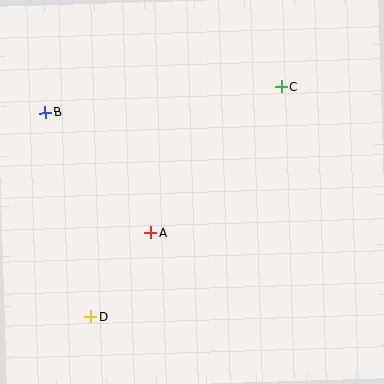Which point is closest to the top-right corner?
Point C is closest to the top-right corner.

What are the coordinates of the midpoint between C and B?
The midpoint between C and B is at (163, 100).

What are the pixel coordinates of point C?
Point C is at (281, 87).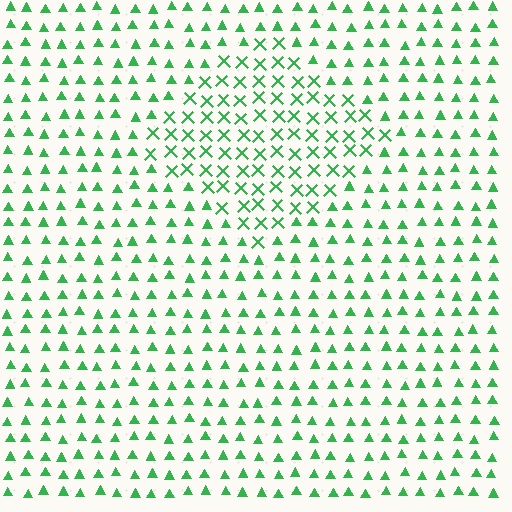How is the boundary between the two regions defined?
The boundary is defined by a change in element shape: X marks inside vs. triangles outside. All elements share the same color and spacing.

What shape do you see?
I see a diamond.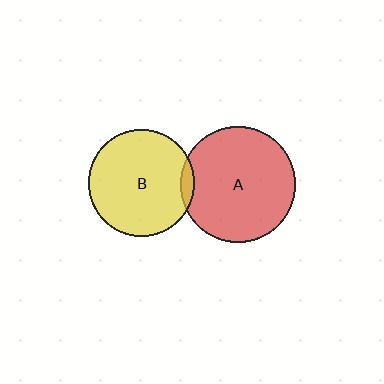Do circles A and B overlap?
Yes.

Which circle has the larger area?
Circle A (red).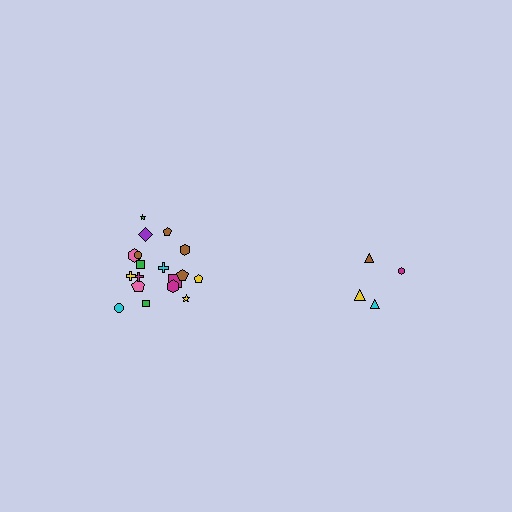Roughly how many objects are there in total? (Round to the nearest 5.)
Roughly 20 objects in total.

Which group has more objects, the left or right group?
The left group.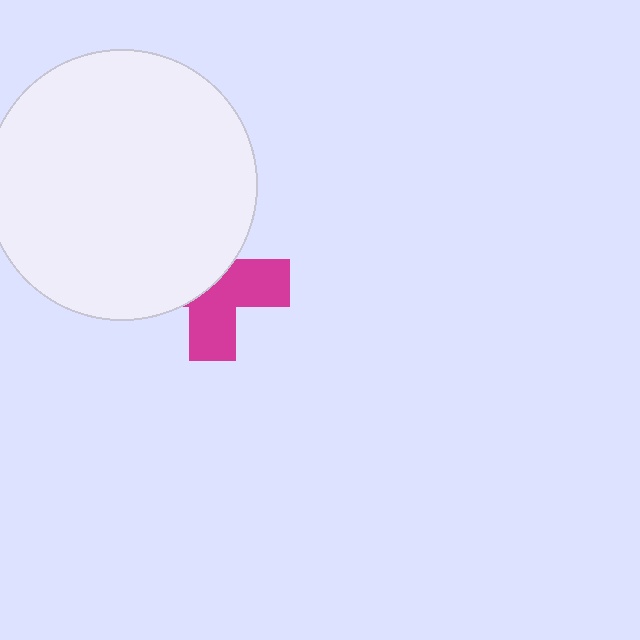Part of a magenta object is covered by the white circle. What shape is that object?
It is a cross.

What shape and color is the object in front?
The object in front is a white circle.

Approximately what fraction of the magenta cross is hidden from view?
Roughly 50% of the magenta cross is hidden behind the white circle.